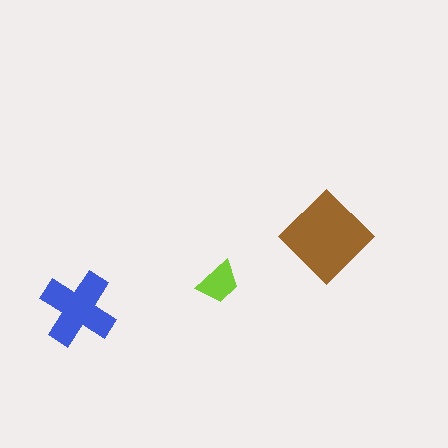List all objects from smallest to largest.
The lime trapezoid, the blue cross, the brown diamond.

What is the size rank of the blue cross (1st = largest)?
2nd.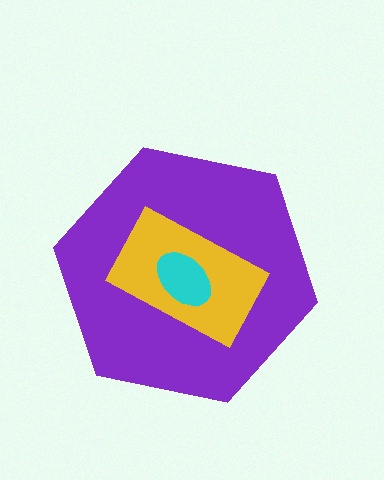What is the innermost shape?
The cyan ellipse.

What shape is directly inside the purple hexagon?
The yellow rectangle.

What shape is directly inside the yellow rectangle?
The cyan ellipse.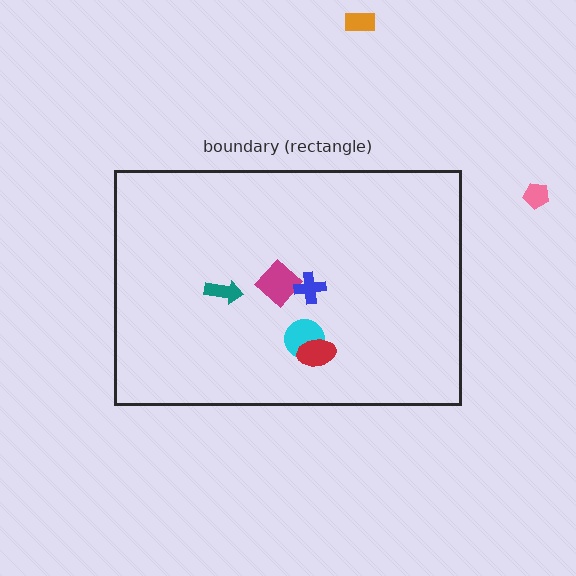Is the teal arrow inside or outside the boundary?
Inside.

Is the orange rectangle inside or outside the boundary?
Outside.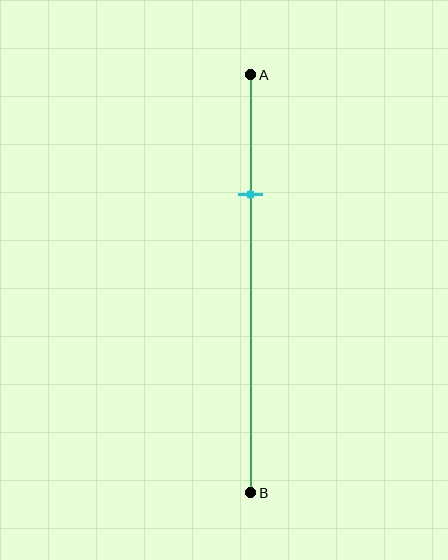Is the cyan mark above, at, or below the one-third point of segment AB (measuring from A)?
The cyan mark is above the one-third point of segment AB.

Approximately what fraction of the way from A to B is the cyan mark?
The cyan mark is approximately 30% of the way from A to B.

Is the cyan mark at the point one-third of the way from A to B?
No, the mark is at about 30% from A, not at the 33% one-third point.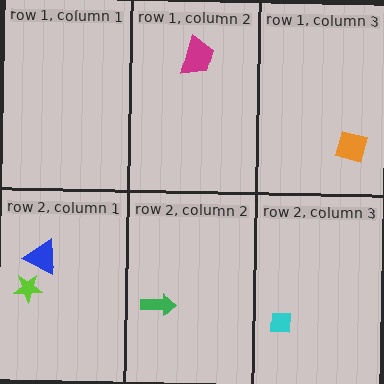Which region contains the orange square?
The row 1, column 3 region.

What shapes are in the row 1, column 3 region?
The orange square.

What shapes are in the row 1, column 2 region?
The magenta trapezoid.